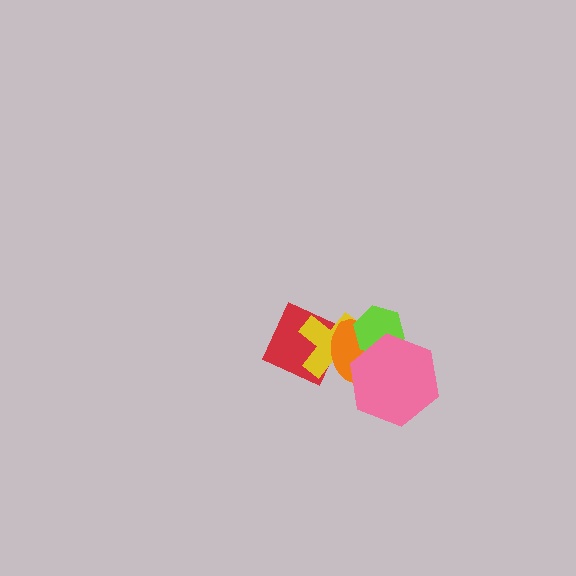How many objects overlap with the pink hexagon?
3 objects overlap with the pink hexagon.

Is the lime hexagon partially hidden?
Yes, it is partially covered by another shape.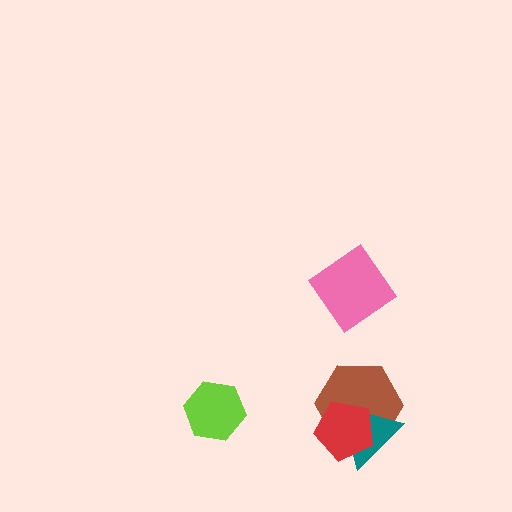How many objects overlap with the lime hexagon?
0 objects overlap with the lime hexagon.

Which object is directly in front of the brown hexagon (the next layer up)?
The teal triangle is directly in front of the brown hexagon.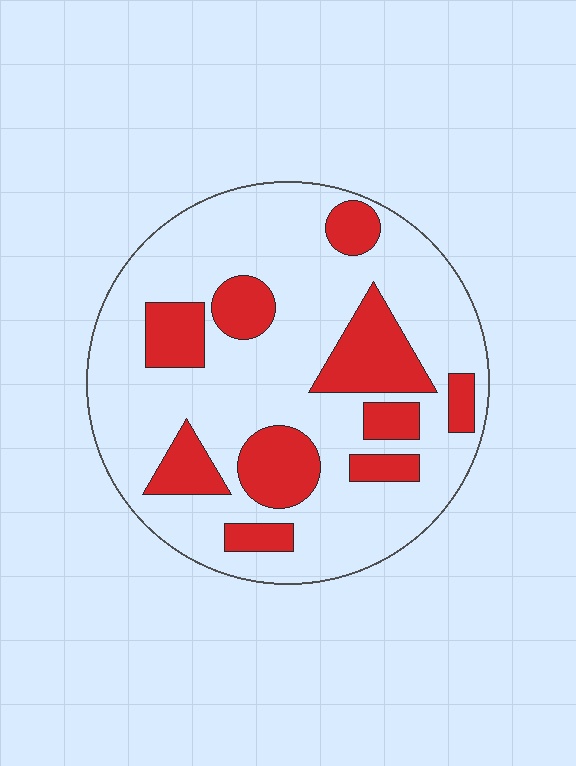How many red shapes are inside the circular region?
10.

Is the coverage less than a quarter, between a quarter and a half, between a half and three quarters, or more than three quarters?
Between a quarter and a half.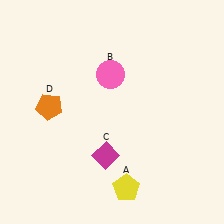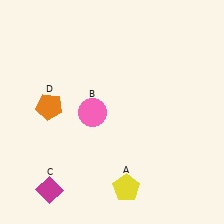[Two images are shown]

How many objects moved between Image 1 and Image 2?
2 objects moved between the two images.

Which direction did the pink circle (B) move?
The pink circle (B) moved down.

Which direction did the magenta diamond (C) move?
The magenta diamond (C) moved left.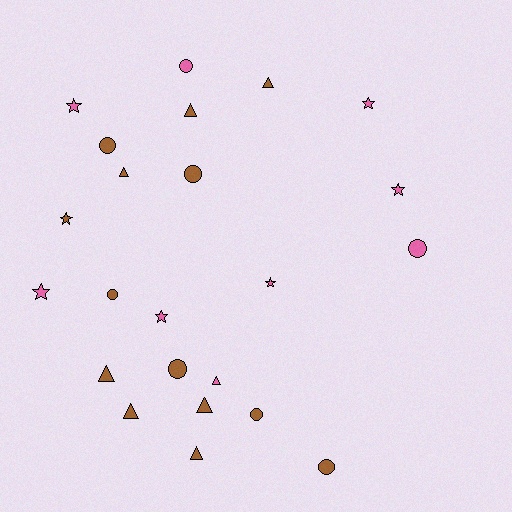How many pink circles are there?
There are 2 pink circles.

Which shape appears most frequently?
Triangle, with 8 objects.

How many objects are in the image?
There are 23 objects.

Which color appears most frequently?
Brown, with 14 objects.